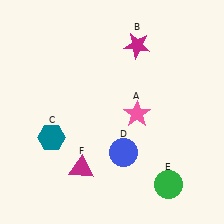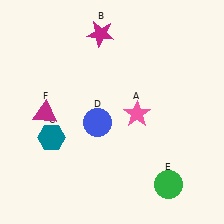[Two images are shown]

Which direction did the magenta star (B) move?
The magenta star (B) moved left.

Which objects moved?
The objects that moved are: the magenta star (B), the blue circle (D), the magenta triangle (F).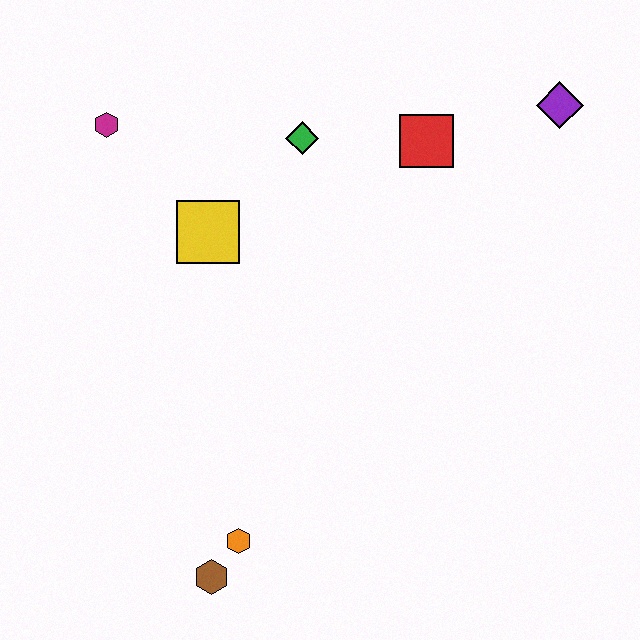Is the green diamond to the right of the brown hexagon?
Yes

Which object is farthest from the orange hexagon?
The purple diamond is farthest from the orange hexagon.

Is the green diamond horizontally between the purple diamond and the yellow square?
Yes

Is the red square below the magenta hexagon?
Yes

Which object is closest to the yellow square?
The green diamond is closest to the yellow square.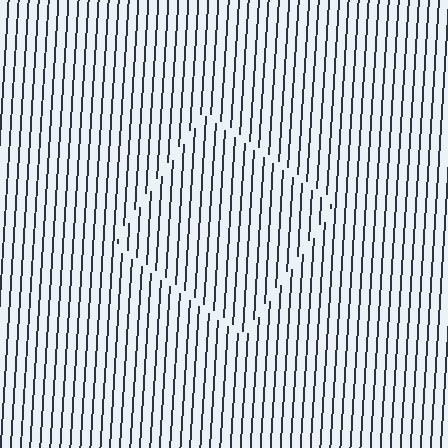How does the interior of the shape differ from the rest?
The interior of the shape contains the same grating, shifted by half a period — the contour is defined by the phase discontinuity where line-ends from the inner and outer gratings abut.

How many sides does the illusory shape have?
4 sides — the line-ends trace a square.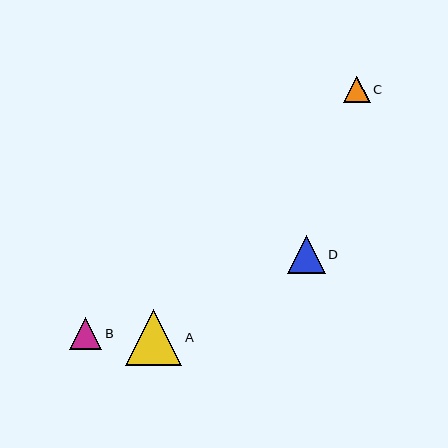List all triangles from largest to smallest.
From largest to smallest: A, D, B, C.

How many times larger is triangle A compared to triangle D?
Triangle A is approximately 1.5 times the size of triangle D.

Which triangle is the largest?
Triangle A is the largest with a size of approximately 56 pixels.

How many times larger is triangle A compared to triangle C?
Triangle A is approximately 2.1 times the size of triangle C.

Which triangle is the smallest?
Triangle C is the smallest with a size of approximately 27 pixels.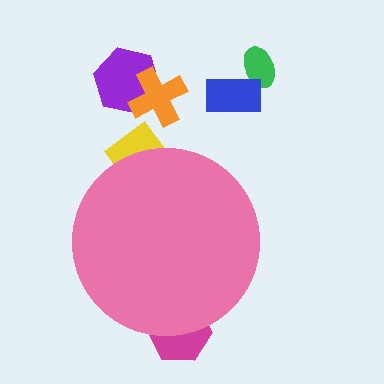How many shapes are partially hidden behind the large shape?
2 shapes are partially hidden.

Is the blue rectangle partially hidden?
No, the blue rectangle is fully visible.